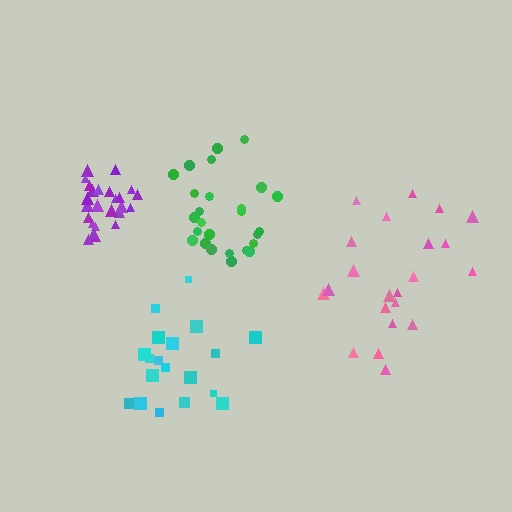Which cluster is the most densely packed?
Purple.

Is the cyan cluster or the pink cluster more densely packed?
Cyan.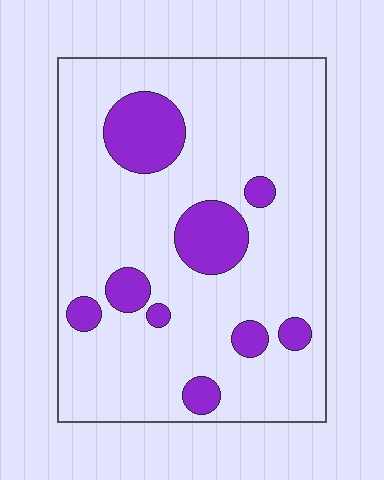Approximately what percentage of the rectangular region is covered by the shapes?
Approximately 15%.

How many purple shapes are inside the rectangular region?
9.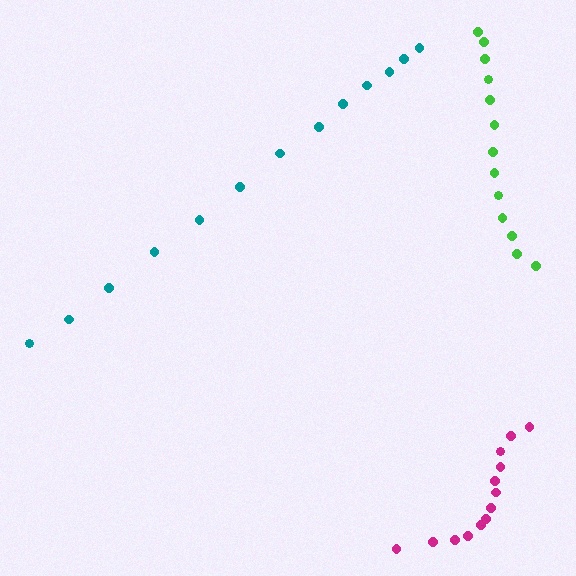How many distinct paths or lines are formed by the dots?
There are 3 distinct paths.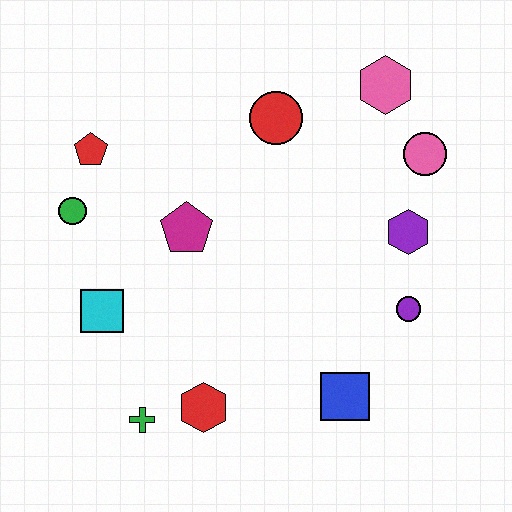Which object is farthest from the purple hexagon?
The green circle is farthest from the purple hexagon.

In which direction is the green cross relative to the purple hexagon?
The green cross is to the left of the purple hexagon.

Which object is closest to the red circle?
The pink hexagon is closest to the red circle.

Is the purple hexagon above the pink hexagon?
No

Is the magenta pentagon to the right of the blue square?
No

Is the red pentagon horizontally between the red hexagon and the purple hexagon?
No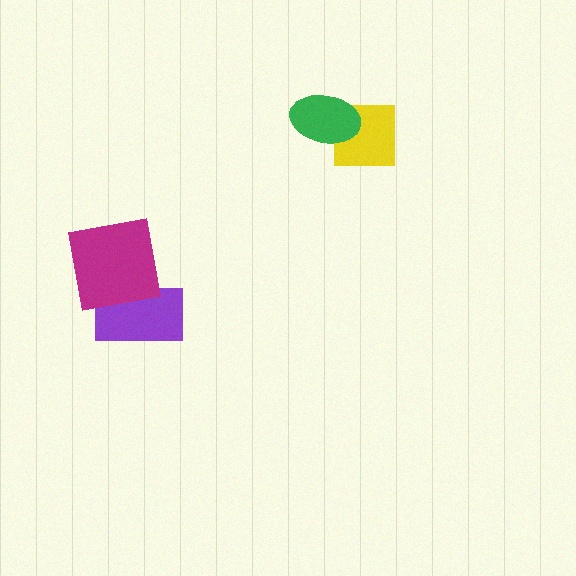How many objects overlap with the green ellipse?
1 object overlaps with the green ellipse.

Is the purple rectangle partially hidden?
Yes, it is partially covered by another shape.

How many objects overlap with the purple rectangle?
1 object overlaps with the purple rectangle.